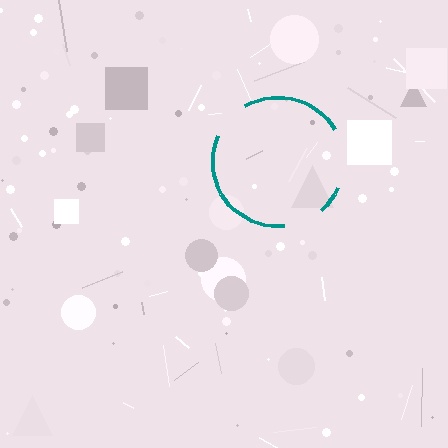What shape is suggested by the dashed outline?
The dashed outline suggests a circle.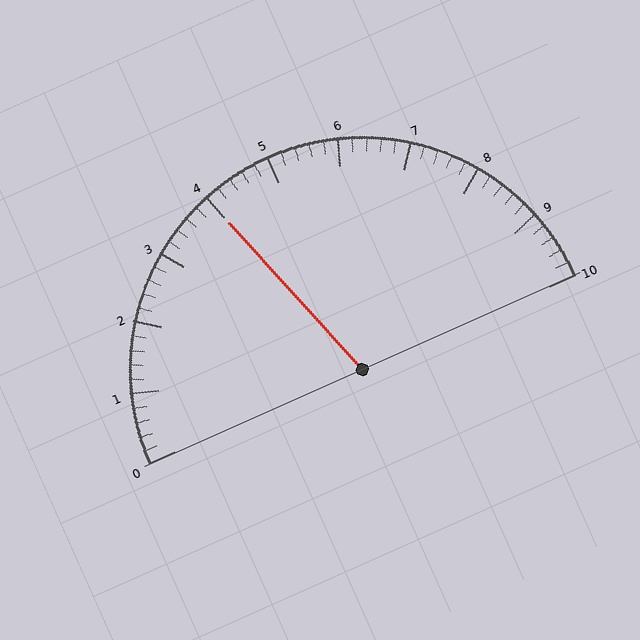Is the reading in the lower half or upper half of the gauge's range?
The reading is in the lower half of the range (0 to 10).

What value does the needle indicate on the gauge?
The needle indicates approximately 4.0.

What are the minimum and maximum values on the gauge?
The gauge ranges from 0 to 10.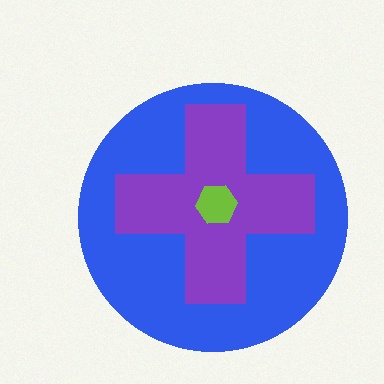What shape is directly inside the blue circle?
The purple cross.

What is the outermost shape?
The blue circle.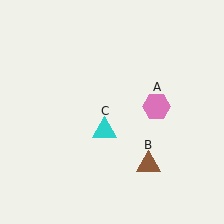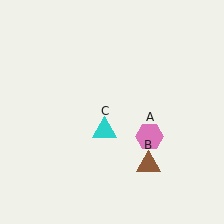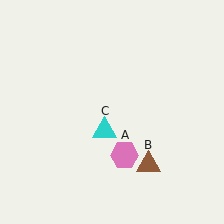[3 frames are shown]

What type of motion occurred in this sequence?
The pink hexagon (object A) rotated clockwise around the center of the scene.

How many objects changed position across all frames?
1 object changed position: pink hexagon (object A).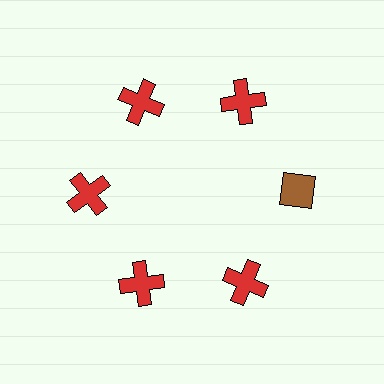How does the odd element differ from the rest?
It differs in both color (brown instead of red) and shape (diamond instead of cross).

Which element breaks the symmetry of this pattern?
The brown diamond at roughly the 3 o'clock position breaks the symmetry. All other shapes are red crosses.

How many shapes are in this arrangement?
There are 6 shapes arranged in a ring pattern.